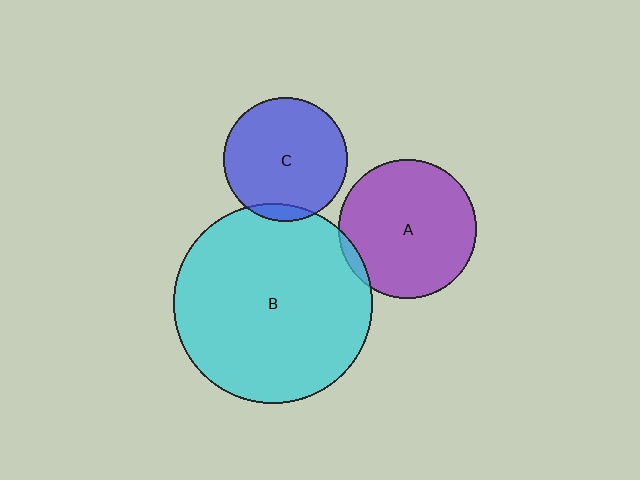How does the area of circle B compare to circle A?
Approximately 2.1 times.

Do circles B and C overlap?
Yes.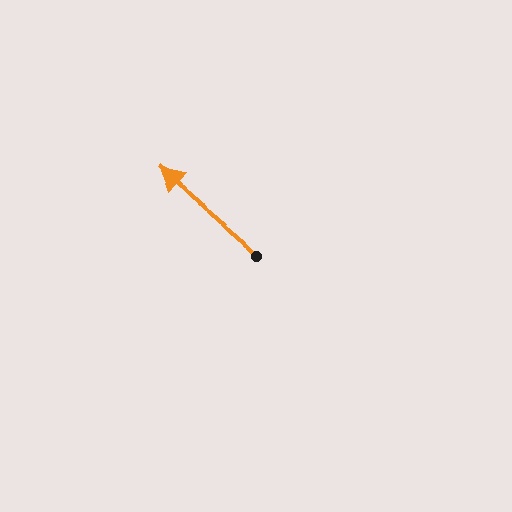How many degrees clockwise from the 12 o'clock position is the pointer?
Approximately 310 degrees.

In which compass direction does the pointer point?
Northwest.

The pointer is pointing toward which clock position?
Roughly 10 o'clock.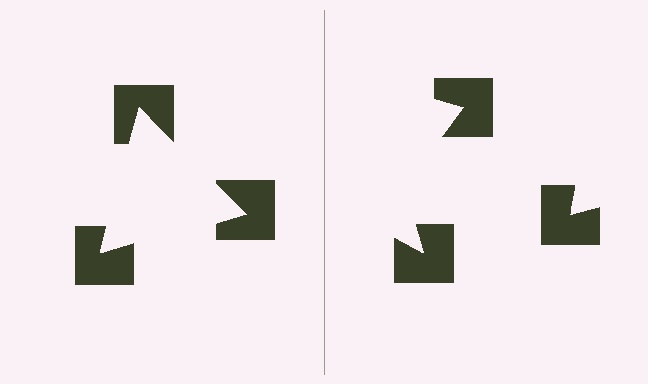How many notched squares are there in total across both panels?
6 — 3 on each side.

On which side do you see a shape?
An illusory triangle appears on the left side. On the right side the wedge cuts are rotated, so no coherent shape forms.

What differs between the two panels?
The notched squares are positioned identically on both sides; only the wedge orientations differ. On the left they align to a triangle; on the right they are misaligned.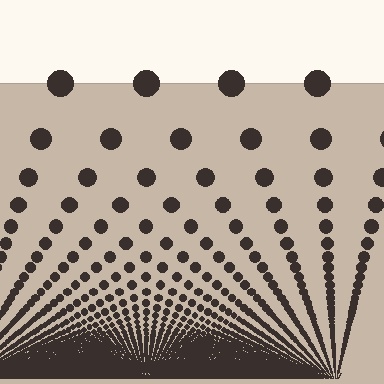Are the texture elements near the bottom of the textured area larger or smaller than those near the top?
Smaller. The gradient is inverted — elements near the bottom are smaller and denser.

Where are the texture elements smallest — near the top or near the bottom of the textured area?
Near the bottom.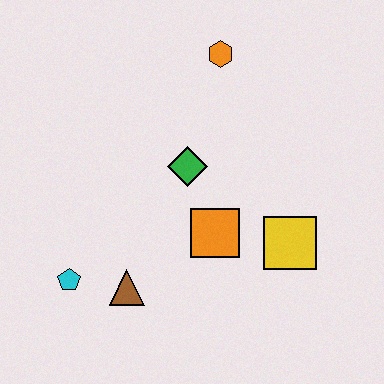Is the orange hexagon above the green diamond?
Yes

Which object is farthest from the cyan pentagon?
The orange hexagon is farthest from the cyan pentagon.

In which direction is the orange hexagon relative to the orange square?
The orange hexagon is above the orange square.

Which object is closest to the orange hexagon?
The green diamond is closest to the orange hexagon.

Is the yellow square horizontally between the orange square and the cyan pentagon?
No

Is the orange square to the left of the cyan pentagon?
No